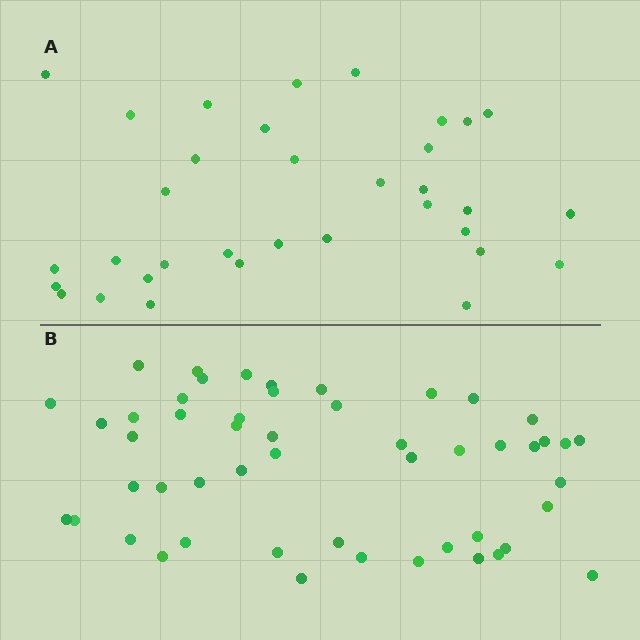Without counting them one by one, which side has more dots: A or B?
Region B (the bottom region) has more dots.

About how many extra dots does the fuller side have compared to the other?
Region B has approximately 15 more dots than region A.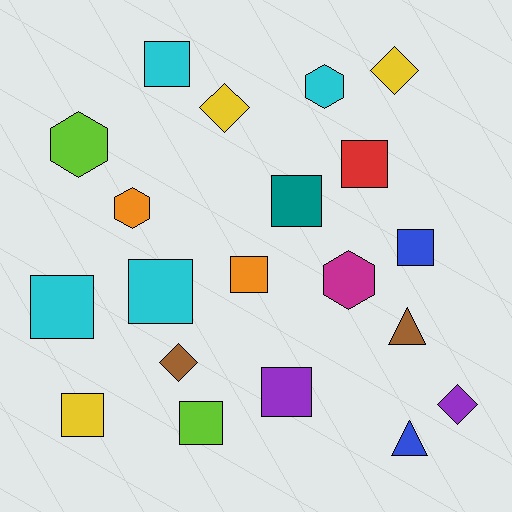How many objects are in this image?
There are 20 objects.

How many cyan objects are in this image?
There are 4 cyan objects.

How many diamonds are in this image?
There are 4 diamonds.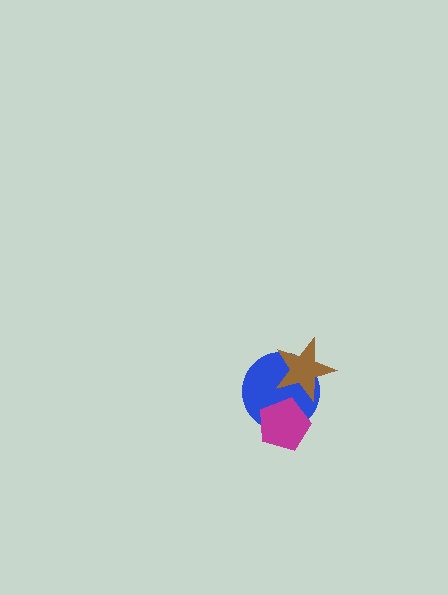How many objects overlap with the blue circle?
2 objects overlap with the blue circle.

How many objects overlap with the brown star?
1 object overlaps with the brown star.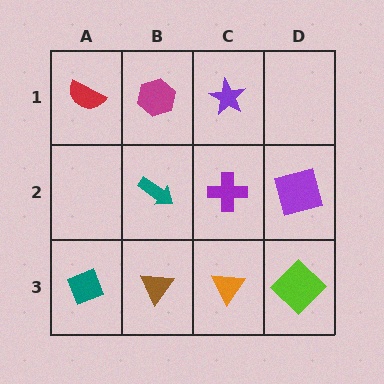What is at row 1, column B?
A magenta hexagon.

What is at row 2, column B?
A teal arrow.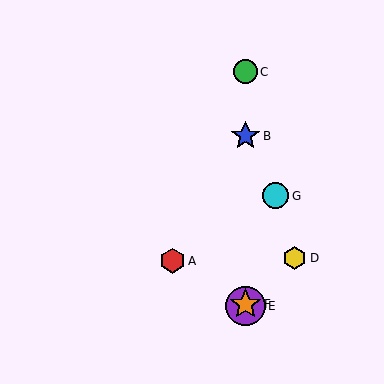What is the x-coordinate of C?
Object C is at x≈246.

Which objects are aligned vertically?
Objects B, C, E, F are aligned vertically.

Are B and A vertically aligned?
No, B is at x≈246 and A is at x≈173.